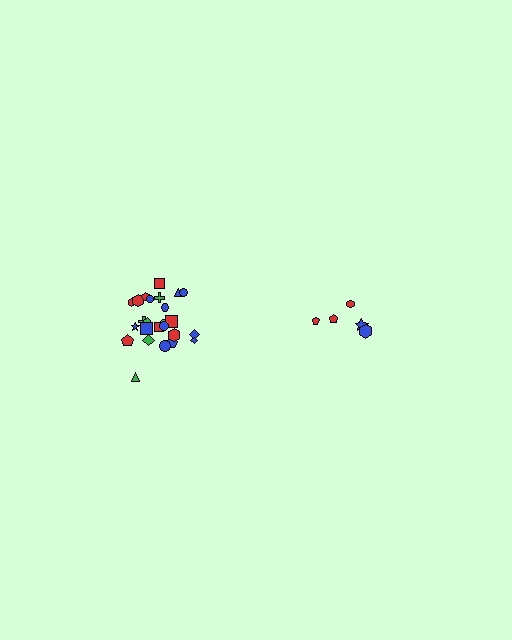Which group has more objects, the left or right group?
The left group.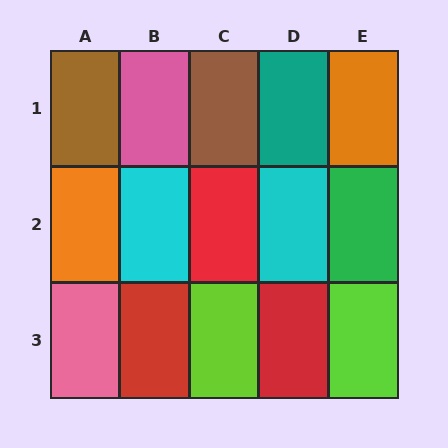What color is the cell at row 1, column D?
Teal.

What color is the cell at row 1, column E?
Orange.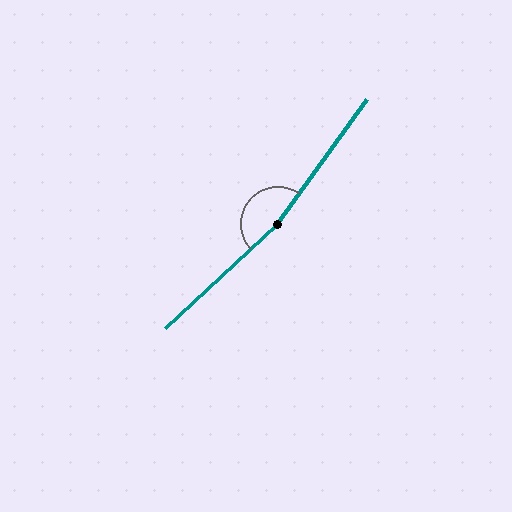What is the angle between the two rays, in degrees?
Approximately 169 degrees.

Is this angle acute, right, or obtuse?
It is obtuse.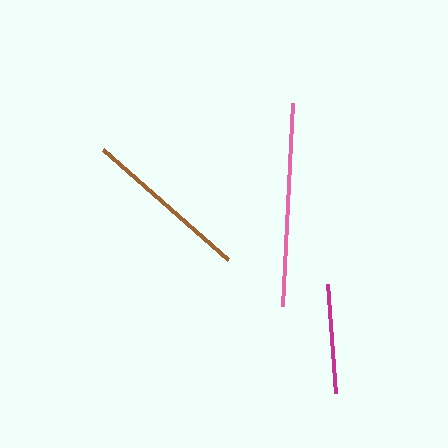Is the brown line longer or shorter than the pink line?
The pink line is longer than the brown line.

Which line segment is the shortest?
The magenta line is the shortest at approximately 109 pixels.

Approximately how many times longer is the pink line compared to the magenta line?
The pink line is approximately 1.9 times the length of the magenta line.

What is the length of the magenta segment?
The magenta segment is approximately 109 pixels long.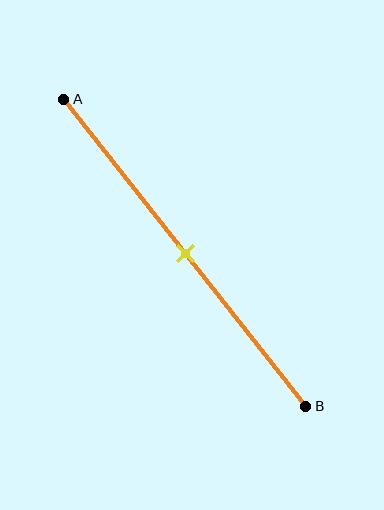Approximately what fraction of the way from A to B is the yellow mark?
The yellow mark is approximately 50% of the way from A to B.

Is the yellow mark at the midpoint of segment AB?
Yes, the mark is approximately at the midpoint.